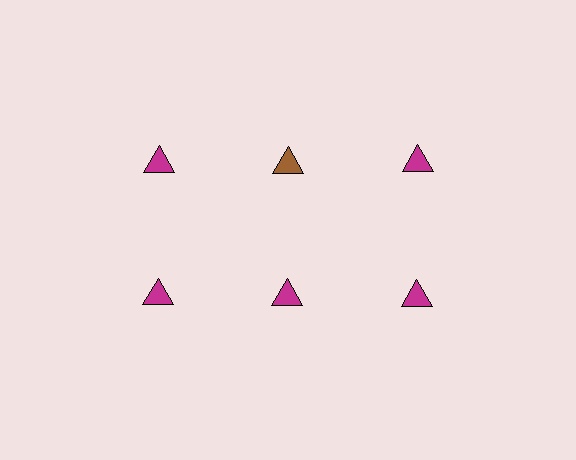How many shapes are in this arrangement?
There are 6 shapes arranged in a grid pattern.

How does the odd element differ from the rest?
It has a different color: brown instead of magenta.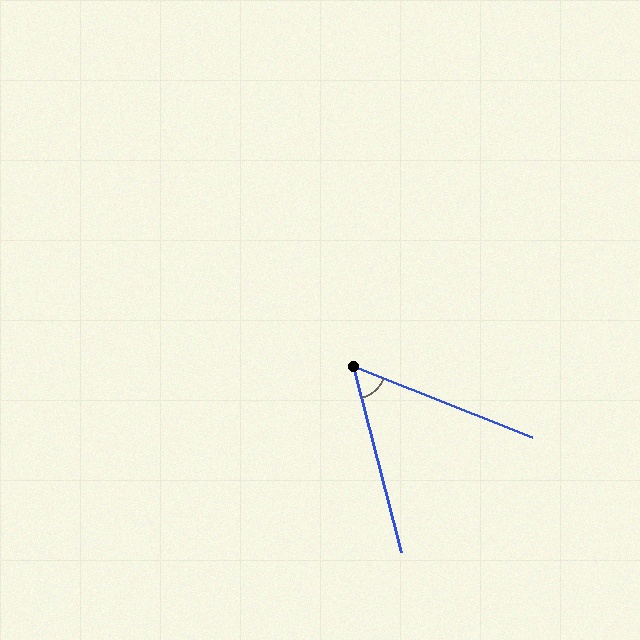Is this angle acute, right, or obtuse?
It is acute.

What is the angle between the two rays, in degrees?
Approximately 54 degrees.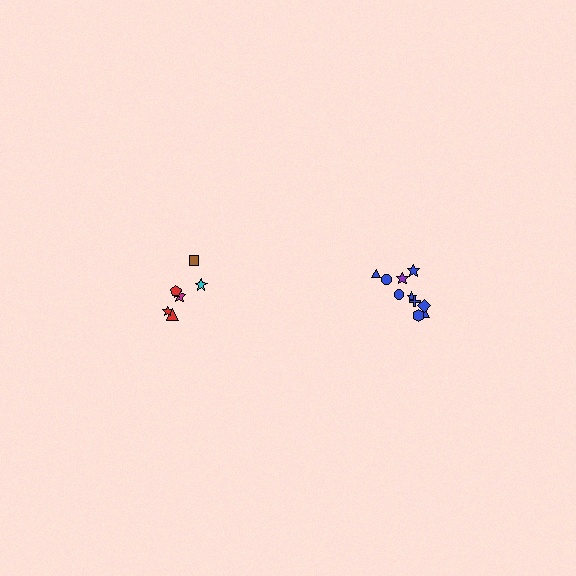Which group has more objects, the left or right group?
The right group.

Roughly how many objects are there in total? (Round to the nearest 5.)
Roughly 15 objects in total.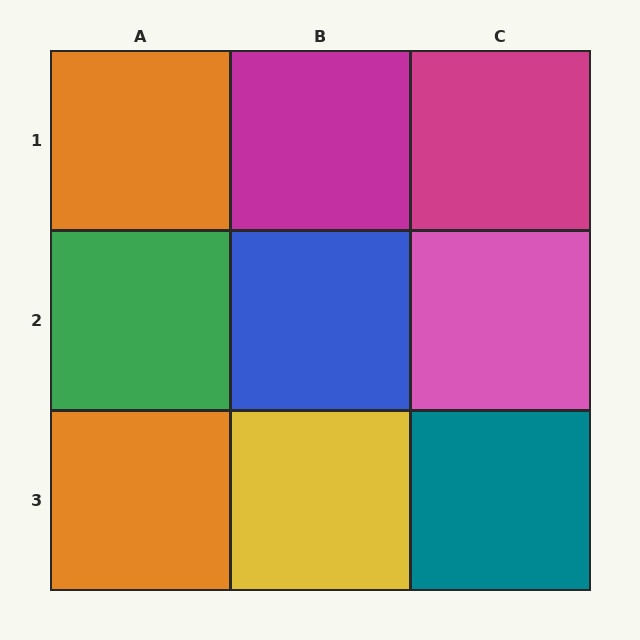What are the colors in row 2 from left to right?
Green, blue, pink.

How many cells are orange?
2 cells are orange.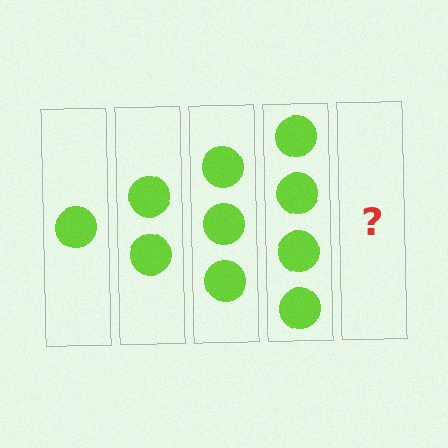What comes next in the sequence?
The next element should be 5 circles.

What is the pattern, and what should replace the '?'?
The pattern is that each step adds one more circle. The '?' should be 5 circles.